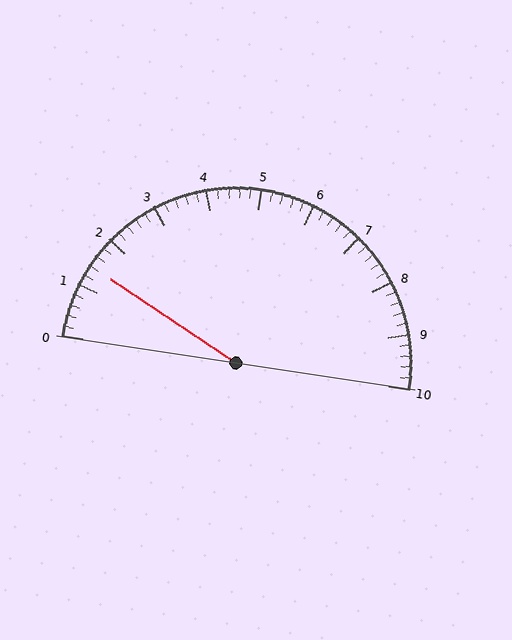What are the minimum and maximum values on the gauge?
The gauge ranges from 0 to 10.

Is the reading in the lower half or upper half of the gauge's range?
The reading is in the lower half of the range (0 to 10).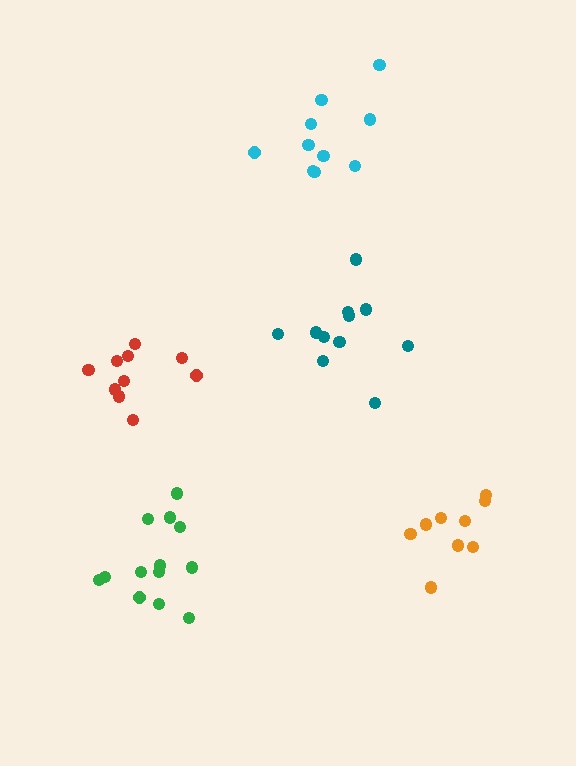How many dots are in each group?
Group 1: 13 dots, Group 2: 9 dots, Group 3: 10 dots, Group 4: 11 dots, Group 5: 10 dots (53 total).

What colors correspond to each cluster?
The clusters are colored: green, orange, cyan, teal, red.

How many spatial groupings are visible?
There are 5 spatial groupings.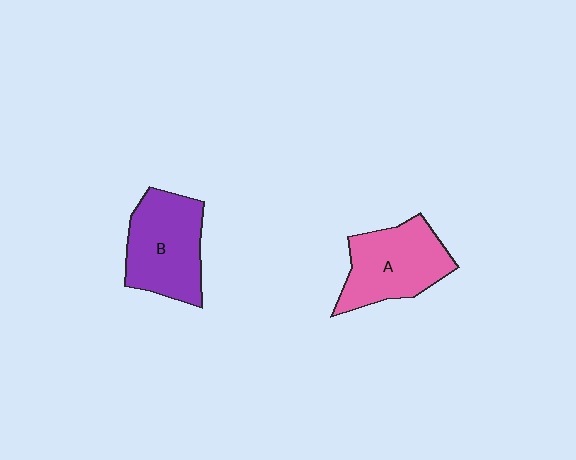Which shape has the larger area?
Shape B (purple).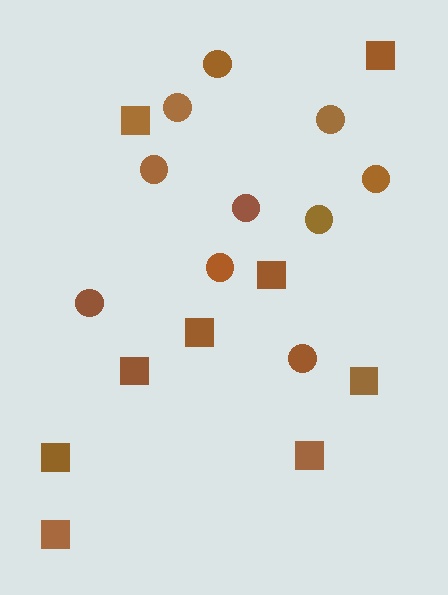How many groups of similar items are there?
There are 2 groups: one group of circles (10) and one group of squares (9).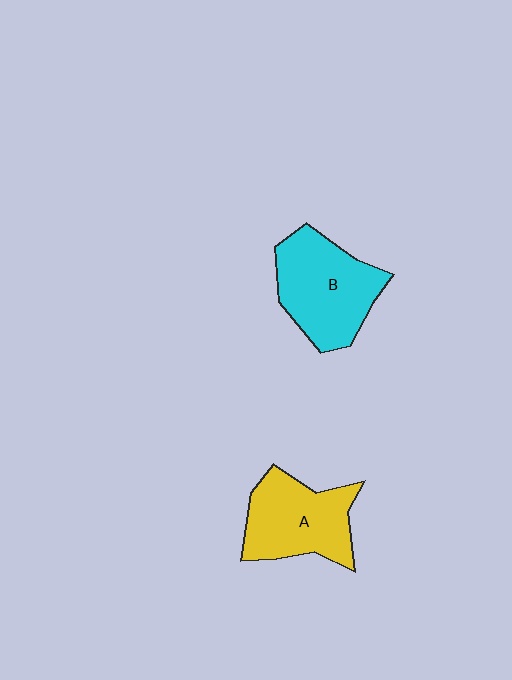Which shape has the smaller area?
Shape A (yellow).